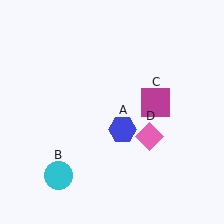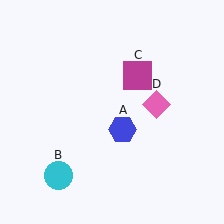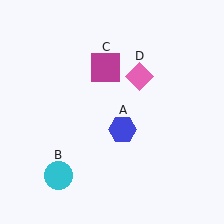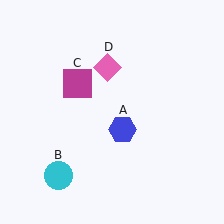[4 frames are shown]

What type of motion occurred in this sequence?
The magenta square (object C), pink diamond (object D) rotated counterclockwise around the center of the scene.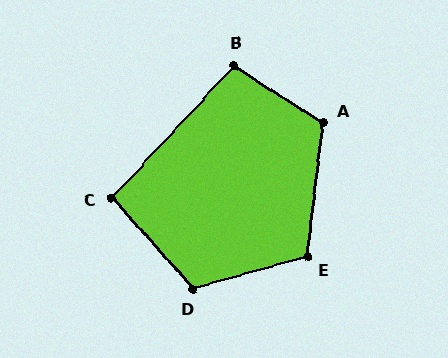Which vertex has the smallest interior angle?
C, at approximately 95 degrees.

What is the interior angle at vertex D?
Approximately 116 degrees (obtuse).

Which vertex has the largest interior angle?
A, at approximately 116 degrees.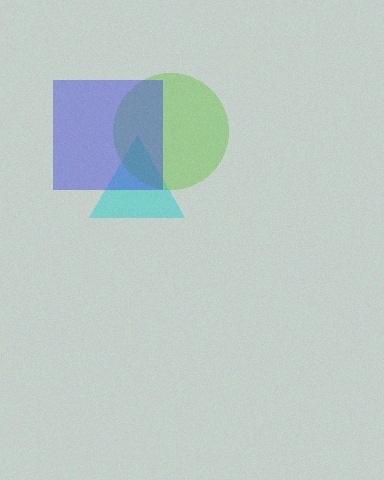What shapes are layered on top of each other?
The layered shapes are: a cyan triangle, a lime circle, a blue square.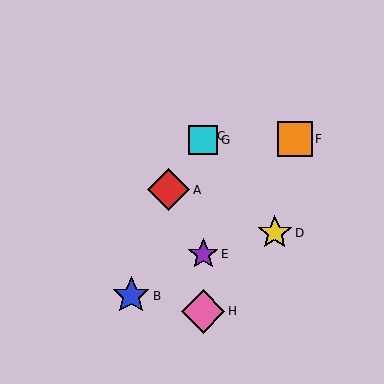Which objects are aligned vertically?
Objects C, E, G, H are aligned vertically.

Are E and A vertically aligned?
No, E is at x≈203 and A is at x≈169.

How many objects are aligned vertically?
4 objects (C, E, G, H) are aligned vertically.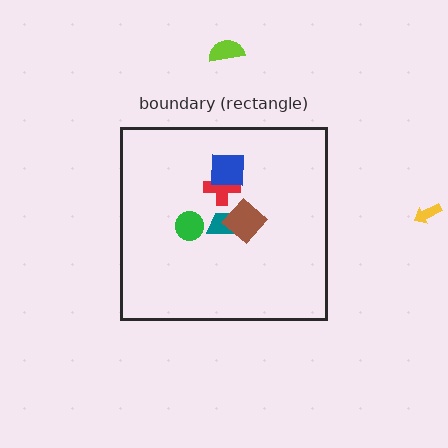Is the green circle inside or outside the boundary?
Inside.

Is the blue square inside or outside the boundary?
Inside.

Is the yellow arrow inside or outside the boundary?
Outside.